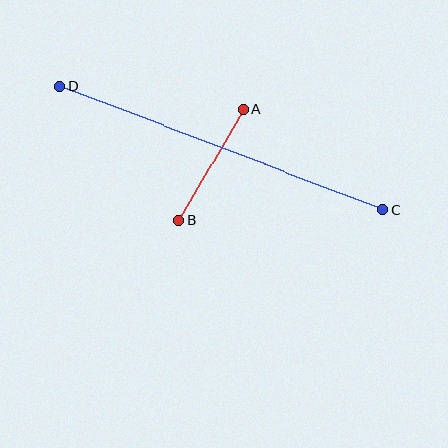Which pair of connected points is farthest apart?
Points C and D are farthest apart.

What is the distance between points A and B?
The distance is approximately 128 pixels.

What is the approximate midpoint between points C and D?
The midpoint is at approximately (221, 148) pixels.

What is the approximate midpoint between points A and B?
The midpoint is at approximately (211, 165) pixels.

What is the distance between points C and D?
The distance is approximately 346 pixels.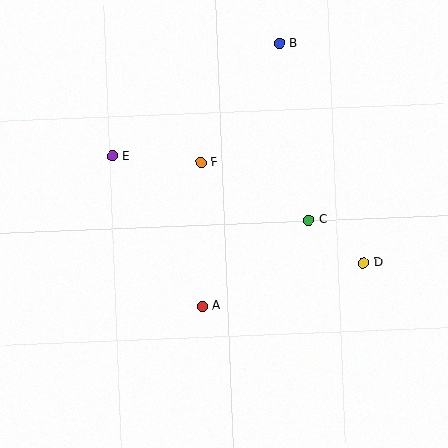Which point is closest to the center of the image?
Point F at (201, 163) is closest to the center.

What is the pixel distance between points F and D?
The distance between F and D is 191 pixels.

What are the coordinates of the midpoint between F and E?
The midpoint between F and E is at (157, 159).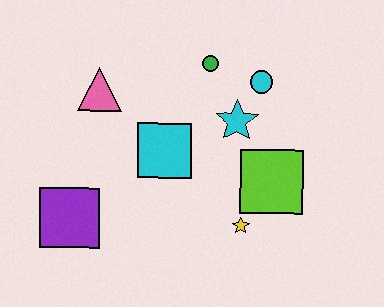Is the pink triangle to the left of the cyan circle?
Yes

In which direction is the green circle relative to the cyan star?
The green circle is above the cyan star.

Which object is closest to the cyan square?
The cyan star is closest to the cyan square.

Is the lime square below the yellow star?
No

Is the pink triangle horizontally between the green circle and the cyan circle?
No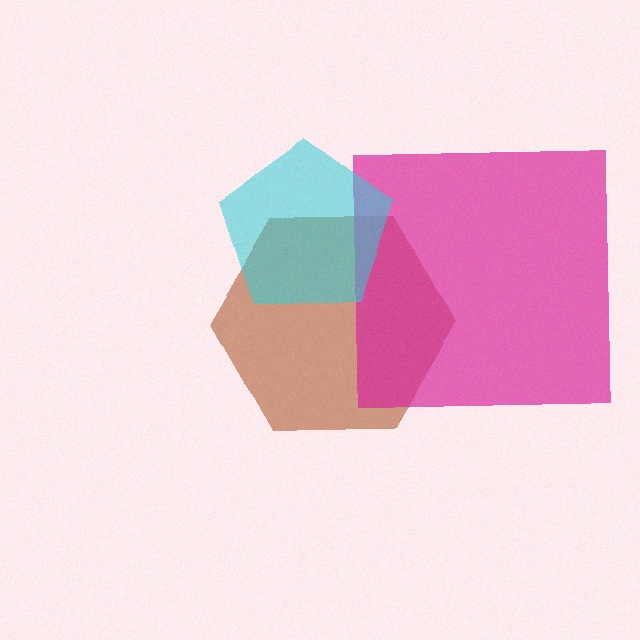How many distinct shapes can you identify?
There are 3 distinct shapes: a brown hexagon, a magenta square, a cyan pentagon.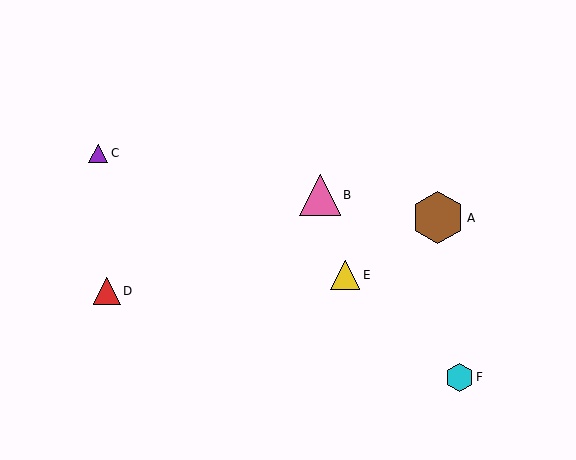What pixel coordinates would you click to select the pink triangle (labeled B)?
Click at (320, 195) to select the pink triangle B.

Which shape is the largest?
The brown hexagon (labeled A) is the largest.